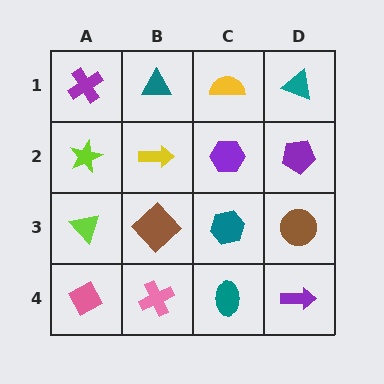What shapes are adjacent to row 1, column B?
A yellow arrow (row 2, column B), a purple cross (row 1, column A), a yellow semicircle (row 1, column C).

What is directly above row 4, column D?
A brown circle.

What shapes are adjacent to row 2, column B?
A teal triangle (row 1, column B), a brown diamond (row 3, column B), a lime star (row 2, column A), a purple hexagon (row 2, column C).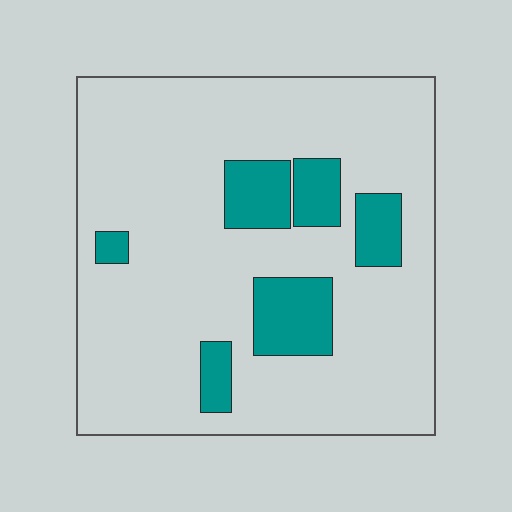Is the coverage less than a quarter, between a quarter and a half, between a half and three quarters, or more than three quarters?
Less than a quarter.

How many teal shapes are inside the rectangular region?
6.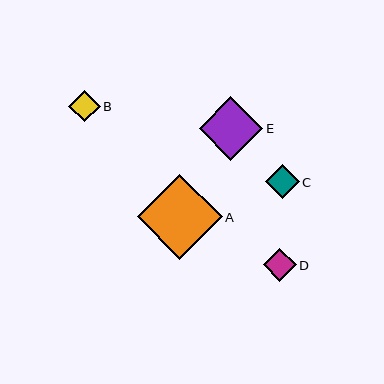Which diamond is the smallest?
Diamond B is the smallest with a size of approximately 32 pixels.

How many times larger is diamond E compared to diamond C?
Diamond E is approximately 1.9 times the size of diamond C.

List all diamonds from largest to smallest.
From largest to smallest: A, E, C, D, B.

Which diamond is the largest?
Diamond A is the largest with a size of approximately 85 pixels.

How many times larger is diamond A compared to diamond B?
Diamond A is approximately 2.7 times the size of diamond B.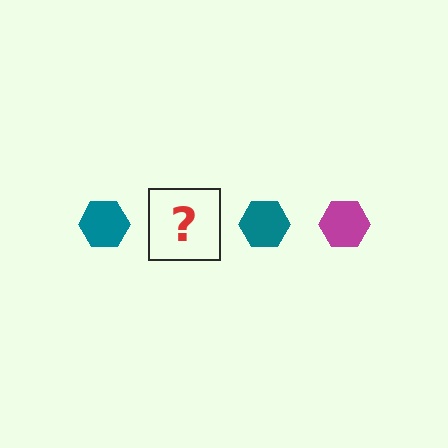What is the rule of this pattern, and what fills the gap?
The rule is that the pattern cycles through teal, magenta hexagons. The gap should be filled with a magenta hexagon.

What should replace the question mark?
The question mark should be replaced with a magenta hexagon.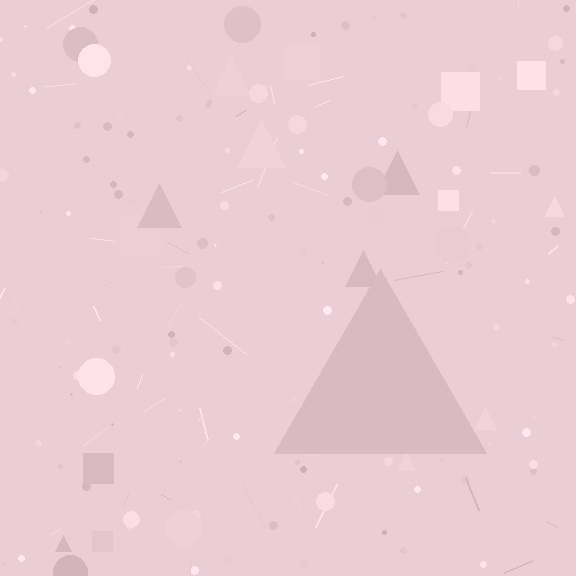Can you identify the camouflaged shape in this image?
The camouflaged shape is a triangle.